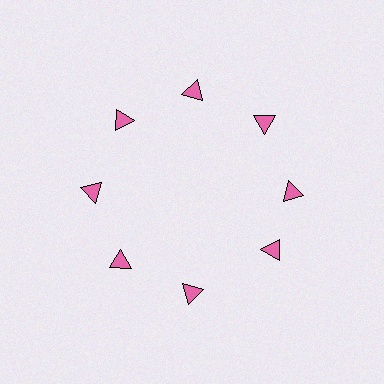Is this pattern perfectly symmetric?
No. The 8 pink triangles are arranged in a ring, but one element near the 4 o'clock position is rotated out of alignment along the ring, breaking the 8-fold rotational symmetry.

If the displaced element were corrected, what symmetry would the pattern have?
It would have 8-fold rotational symmetry — the pattern would map onto itself every 45 degrees.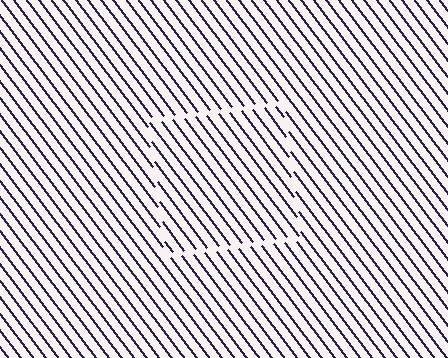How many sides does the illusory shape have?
4 sides — the line-ends trace a square.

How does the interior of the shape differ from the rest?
The interior of the shape contains the same grating, shifted by half a period — the contour is defined by the phase discontinuity where line-ends from the inner and outer gratings abut.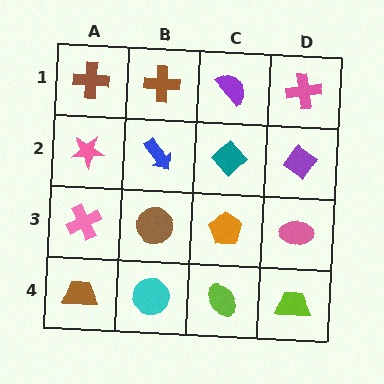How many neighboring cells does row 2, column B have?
4.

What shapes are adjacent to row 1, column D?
A purple diamond (row 2, column D), a purple semicircle (row 1, column C).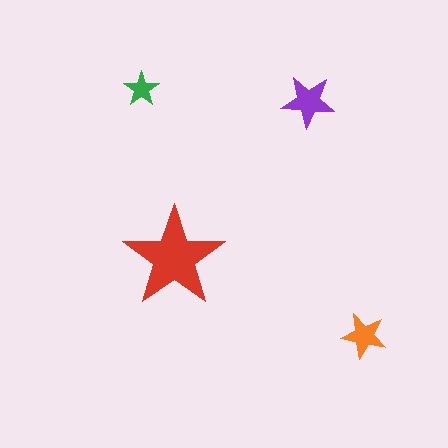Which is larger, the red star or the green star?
The red one.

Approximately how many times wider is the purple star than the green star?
About 1.5 times wider.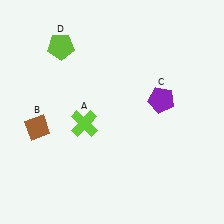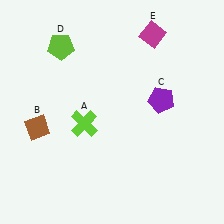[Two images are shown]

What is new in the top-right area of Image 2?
A magenta diamond (E) was added in the top-right area of Image 2.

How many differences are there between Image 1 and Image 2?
There is 1 difference between the two images.